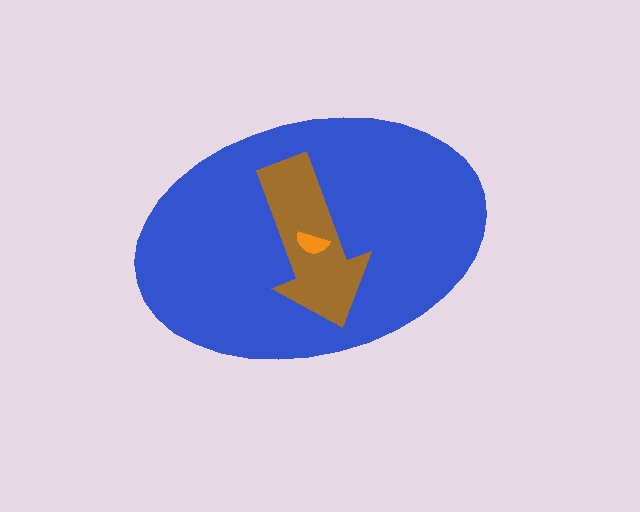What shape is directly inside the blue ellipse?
The brown arrow.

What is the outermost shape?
The blue ellipse.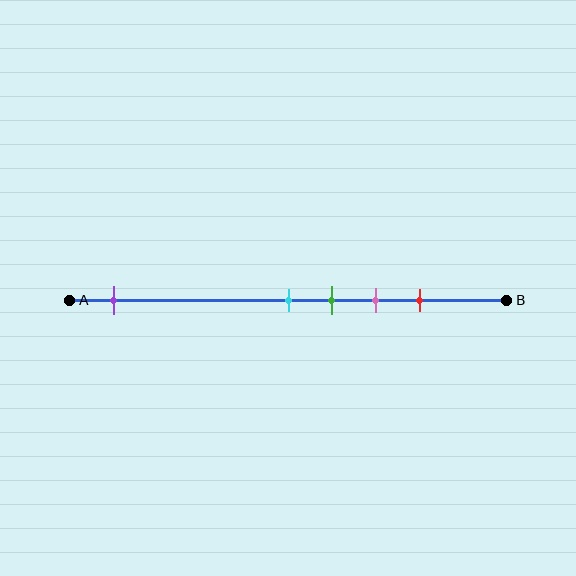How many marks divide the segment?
There are 5 marks dividing the segment.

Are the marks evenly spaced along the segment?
No, the marks are not evenly spaced.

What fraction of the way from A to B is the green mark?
The green mark is approximately 60% (0.6) of the way from A to B.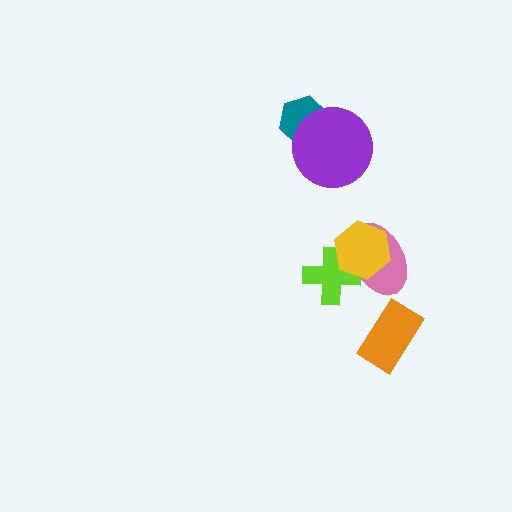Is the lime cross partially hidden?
Yes, it is partially covered by another shape.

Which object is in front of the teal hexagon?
The purple circle is in front of the teal hexagon.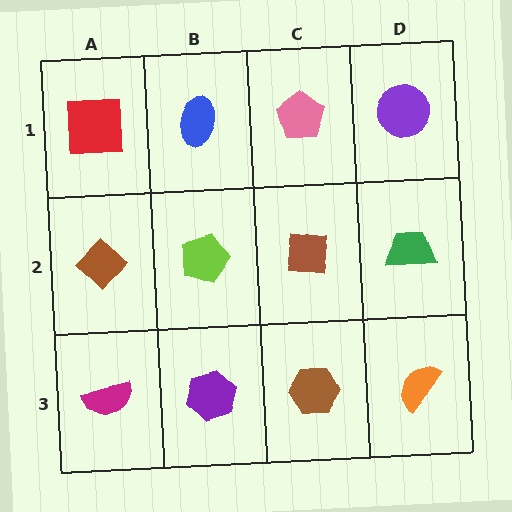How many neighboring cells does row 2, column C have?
4.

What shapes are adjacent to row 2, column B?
A blue ellipse (row 1, column B), a purple hexagon (row 3, column B), a brown diamond (row 2, column A), a brown square (row 2, column C).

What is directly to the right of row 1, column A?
A blue ellipse.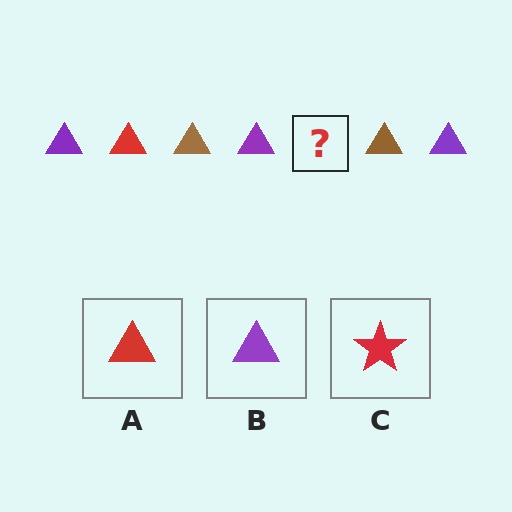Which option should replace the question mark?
Option A.